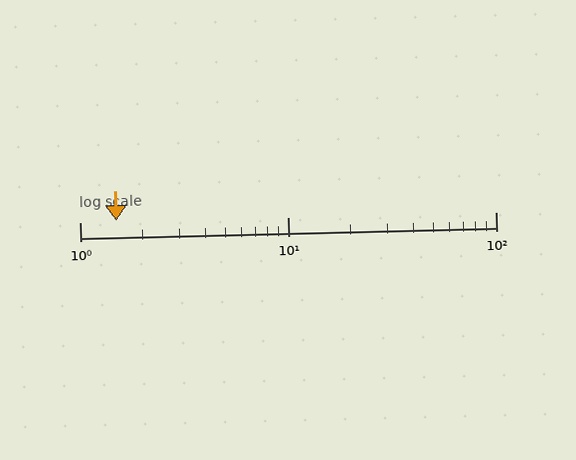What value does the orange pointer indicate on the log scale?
The pointer indicates approximately 1.5.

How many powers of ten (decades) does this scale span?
The scale spans 2 decades, from 1 to 100.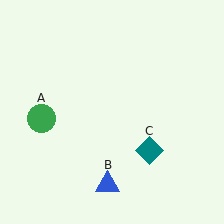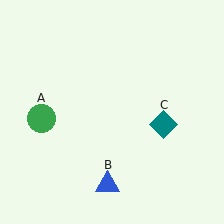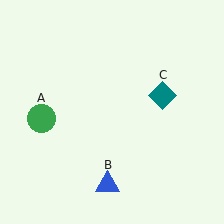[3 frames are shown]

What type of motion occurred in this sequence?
The teal diamond (object C) rotated counterclockwise around the center of the scene.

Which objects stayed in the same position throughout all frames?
Green circle (object A) and blue triangle (object B) remained stationary.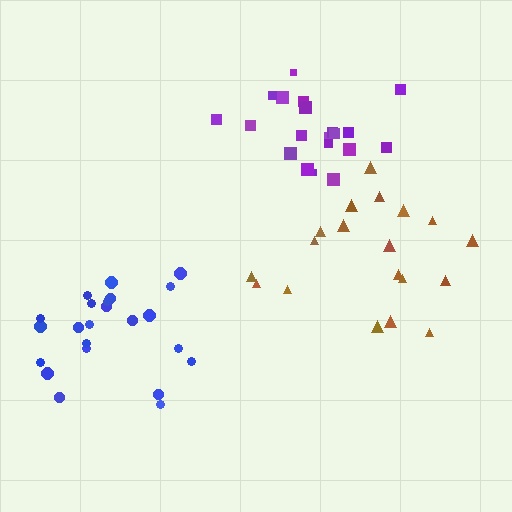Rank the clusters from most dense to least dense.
purple, blue, brown.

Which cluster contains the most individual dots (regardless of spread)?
Blue (23).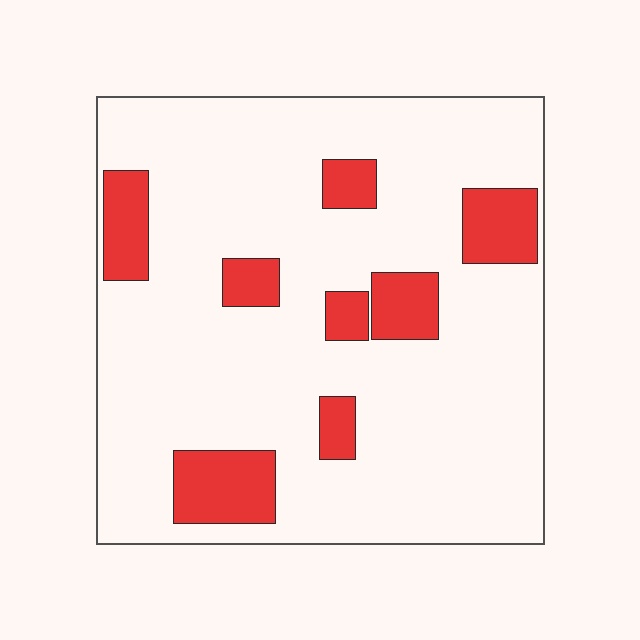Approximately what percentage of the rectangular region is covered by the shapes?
Approximately 15%.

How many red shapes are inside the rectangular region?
8.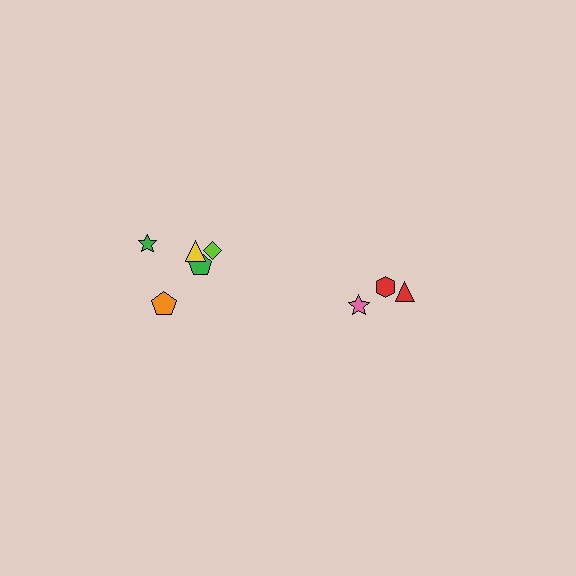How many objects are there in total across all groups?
There are 8 objects.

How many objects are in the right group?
There are 3 objects.